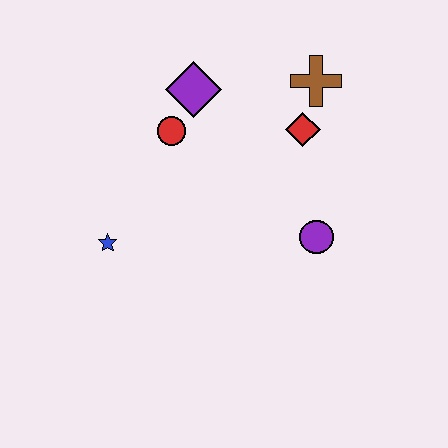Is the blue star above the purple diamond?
No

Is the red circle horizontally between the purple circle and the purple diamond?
No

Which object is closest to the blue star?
The red circle is closest to the blue star.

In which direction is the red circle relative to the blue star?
The red circle is above the blue star.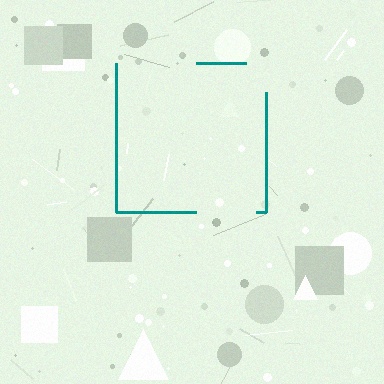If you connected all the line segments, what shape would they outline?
They would outline a square.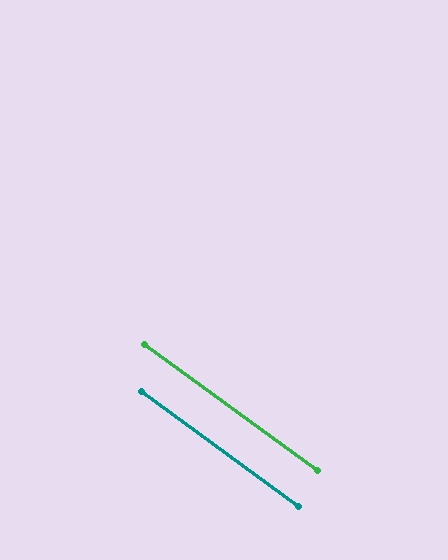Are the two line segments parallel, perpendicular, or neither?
Parallel — their directions differ by only 0.0°.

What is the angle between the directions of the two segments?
Approximately 0 degrees.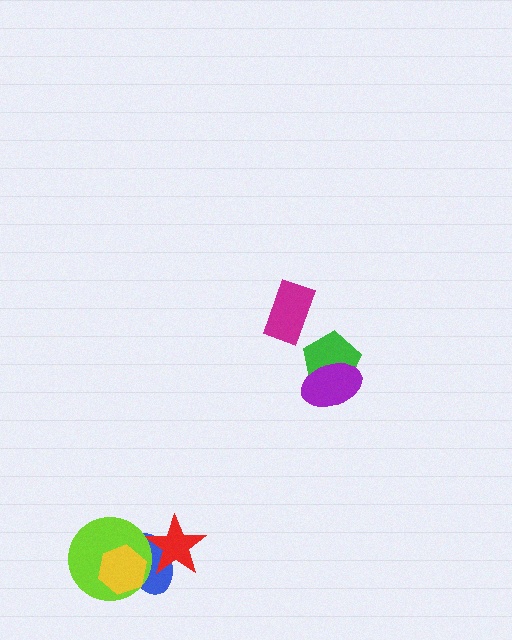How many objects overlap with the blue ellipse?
3 objects overlap with the blue ellipse.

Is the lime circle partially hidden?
Yes, it is partially covered by another shape.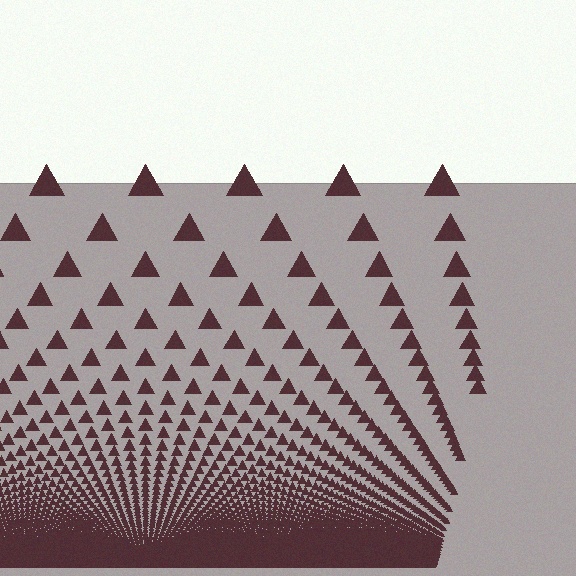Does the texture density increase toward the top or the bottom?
Density increases toward the bottom.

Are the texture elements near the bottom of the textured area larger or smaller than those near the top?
Smaller. The gradient is inverted — elements near the bottom are smaller and denser.